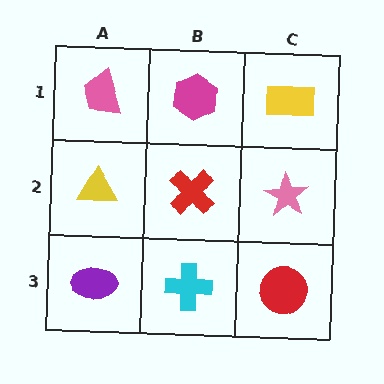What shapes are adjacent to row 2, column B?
A magenta hexagon (row 1, column B), a cyan cross (row 3, column B), a yellow triangle (row 2, column A), a pink star (row 2, column C).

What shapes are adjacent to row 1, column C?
A pink star (row 2, column C), a magenta hexagon (row 1, column B).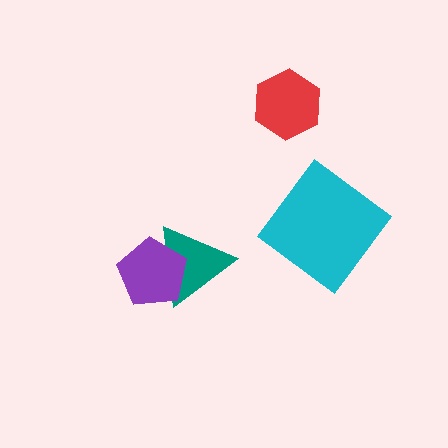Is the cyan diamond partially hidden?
No, no other shape covers it.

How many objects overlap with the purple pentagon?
1 object overlaps with the purple pentagon.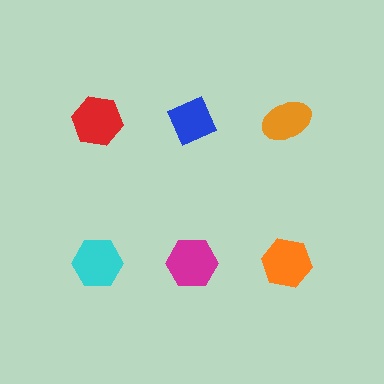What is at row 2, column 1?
A cyan hexagon.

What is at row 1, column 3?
An orange ellipse.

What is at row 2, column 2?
A magenta hexagon.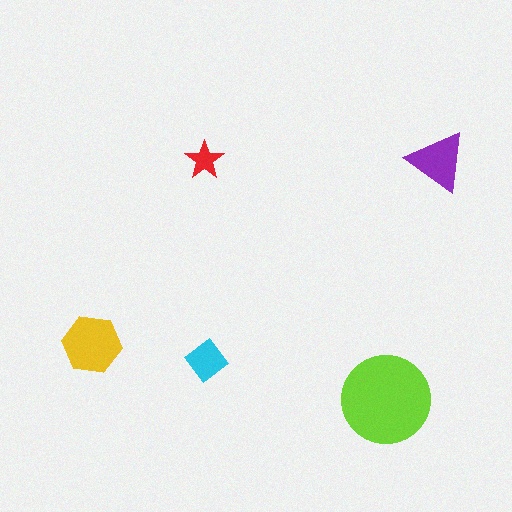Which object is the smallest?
The red star.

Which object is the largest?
The lime circle.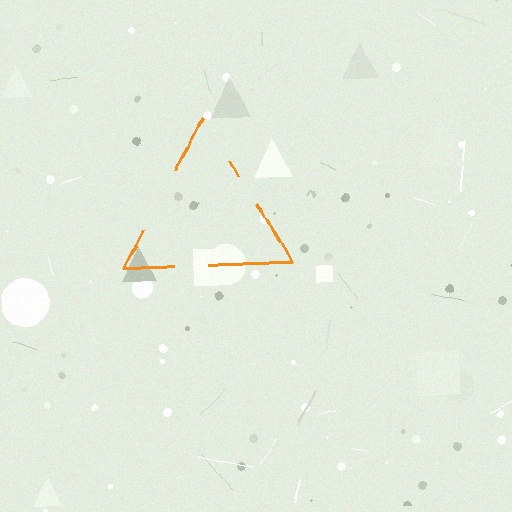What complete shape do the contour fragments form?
The contour fragments form a triangle.